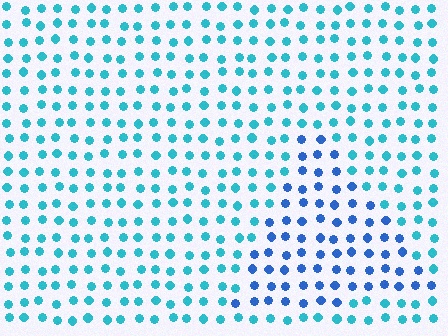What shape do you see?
I see a triangle.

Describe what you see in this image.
The image is filled with small cyan elements in a uniform arrangement. A triangle-shaped region is visible where the elements are tinted to a slightly different hue, forming a subtle color boundary.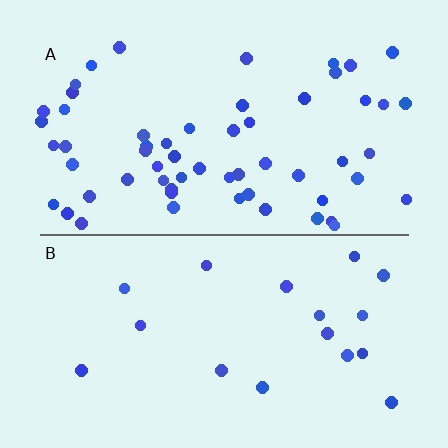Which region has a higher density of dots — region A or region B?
A (the top).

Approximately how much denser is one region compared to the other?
Approximately 3.3× — region A over region B.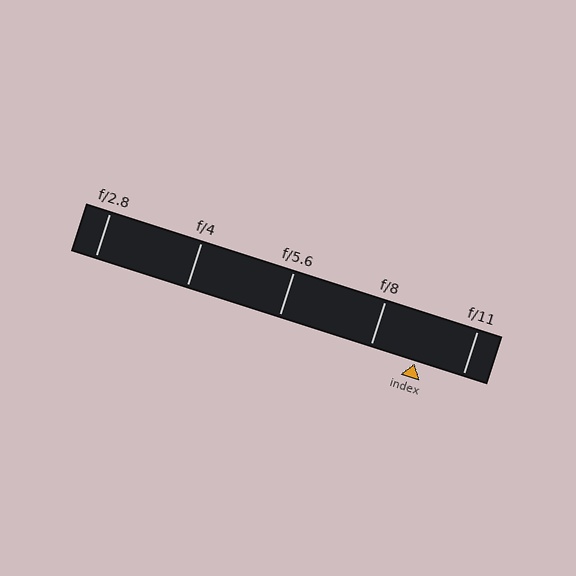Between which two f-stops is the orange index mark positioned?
The index mark is between f/8 and f/11.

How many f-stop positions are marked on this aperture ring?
There are 5 f-stop positions marked.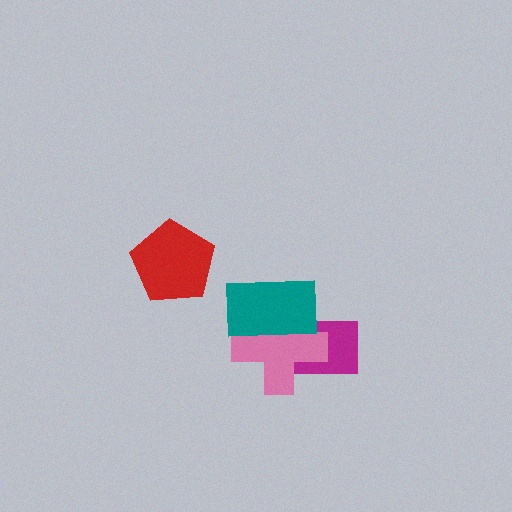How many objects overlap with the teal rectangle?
2 objects overlap with the teal rectangle.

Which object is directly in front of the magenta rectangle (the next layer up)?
The pink cross is directly in front of the magenta rectangle.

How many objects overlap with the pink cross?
2 objects overlap with the pink cross.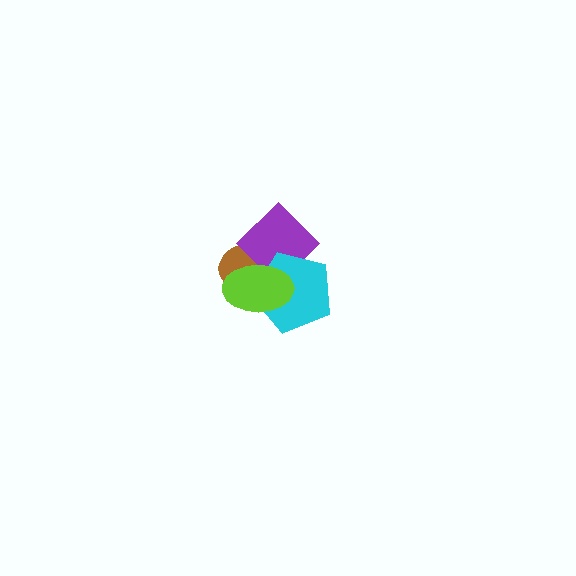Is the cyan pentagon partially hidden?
Yes, it is partially covered by another shape.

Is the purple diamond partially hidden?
Yes, it is partially covered by another shape.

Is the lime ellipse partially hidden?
No, no other shape covers it.